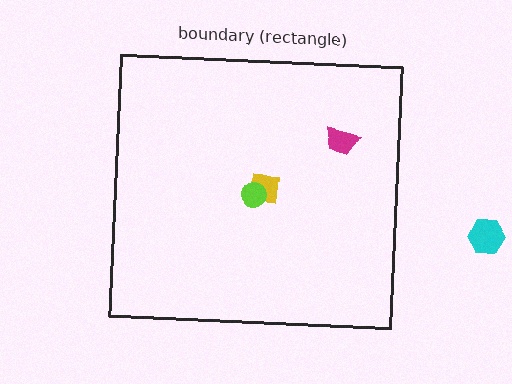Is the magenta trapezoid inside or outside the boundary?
Inside.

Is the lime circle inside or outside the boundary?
Inside.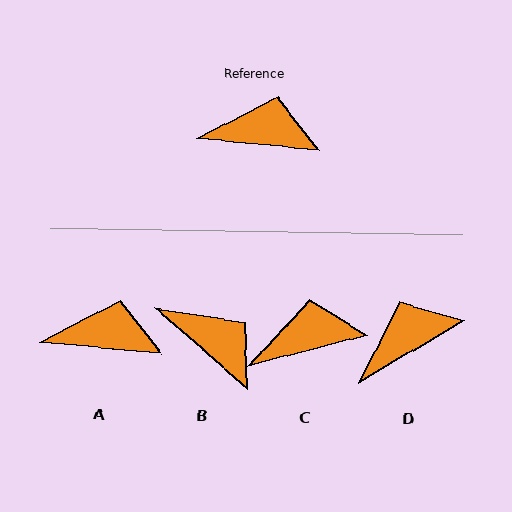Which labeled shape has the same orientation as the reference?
A.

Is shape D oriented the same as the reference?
No, it is off by about 36 degrees.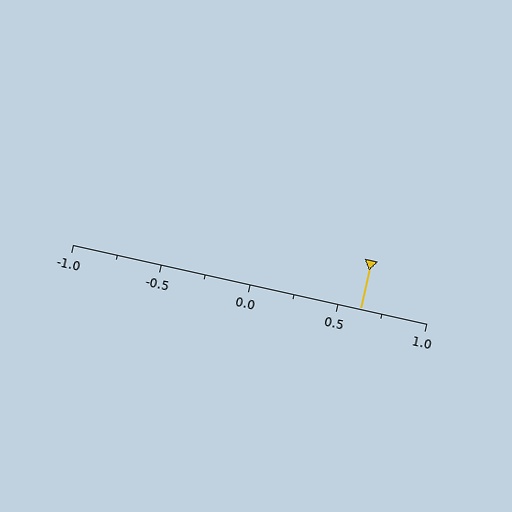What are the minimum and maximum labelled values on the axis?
The axis runs from -1.0 to 1.0.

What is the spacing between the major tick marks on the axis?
The major ticks are spaced 0.5 apart.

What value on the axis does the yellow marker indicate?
The marker indicates approximately 0.62.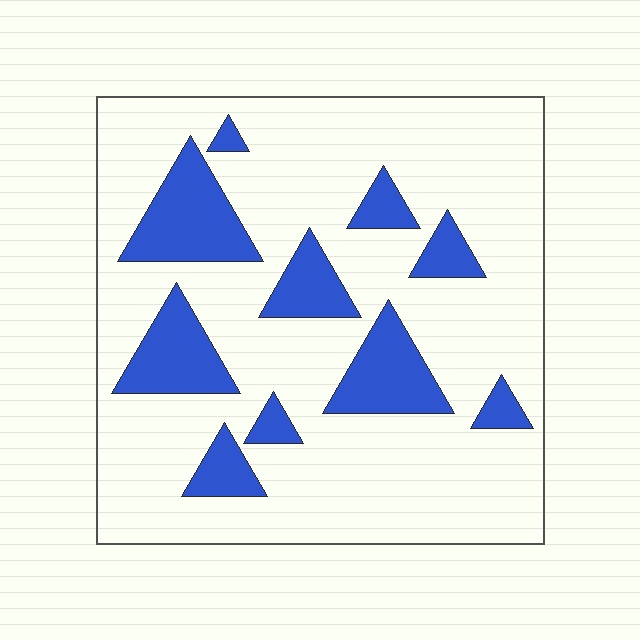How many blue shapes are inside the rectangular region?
10.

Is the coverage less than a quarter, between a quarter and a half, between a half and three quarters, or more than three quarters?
Less than a quarter.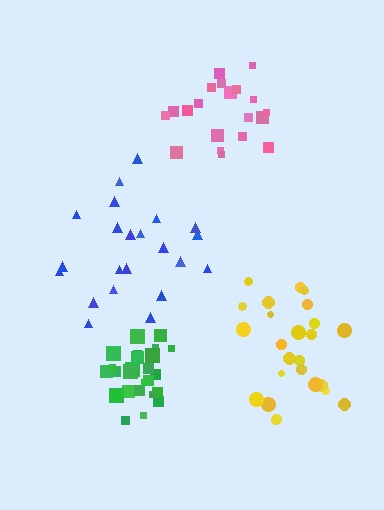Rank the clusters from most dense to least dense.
green, blue, yellow, pink.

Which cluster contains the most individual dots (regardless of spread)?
Green (26).